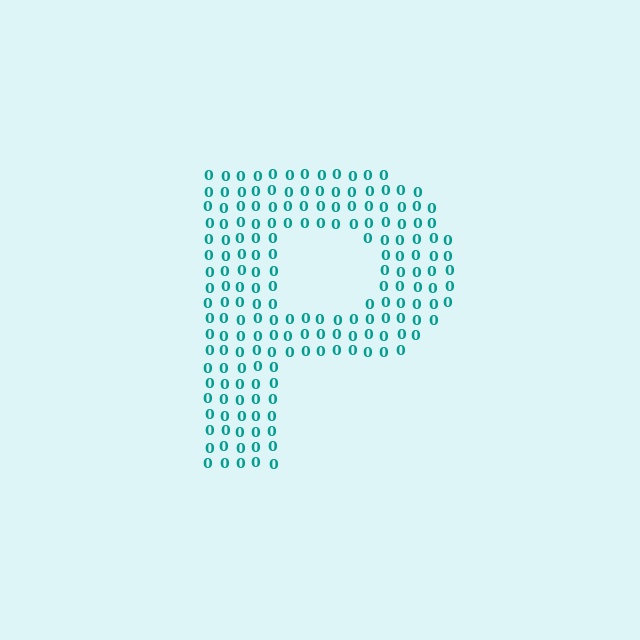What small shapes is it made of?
It is made of small digit 0's.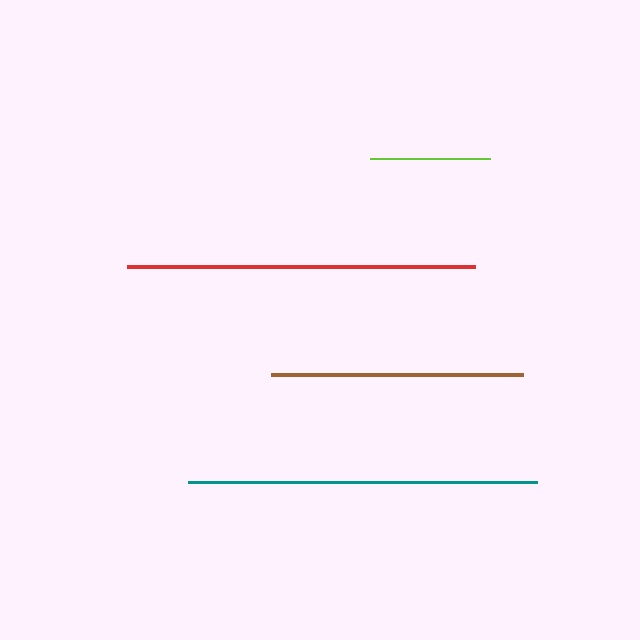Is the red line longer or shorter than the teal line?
The teal line is longer than the red line.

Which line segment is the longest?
The teal line is the longest at approximately 348 pixels.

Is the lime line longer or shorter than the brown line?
The brown line is longer than the lime line.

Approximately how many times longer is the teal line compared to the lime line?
The teal line is approximately 2.9 times the length of the lime line.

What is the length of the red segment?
The red segment is approximately 348 pixels long.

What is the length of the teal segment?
The teal segment is approximately 348 pixels long.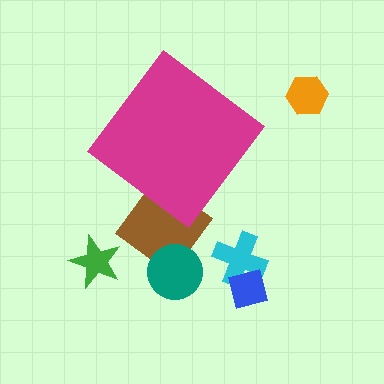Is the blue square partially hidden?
No, the blue square is fully visible.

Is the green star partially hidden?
No, the green star is fully visible.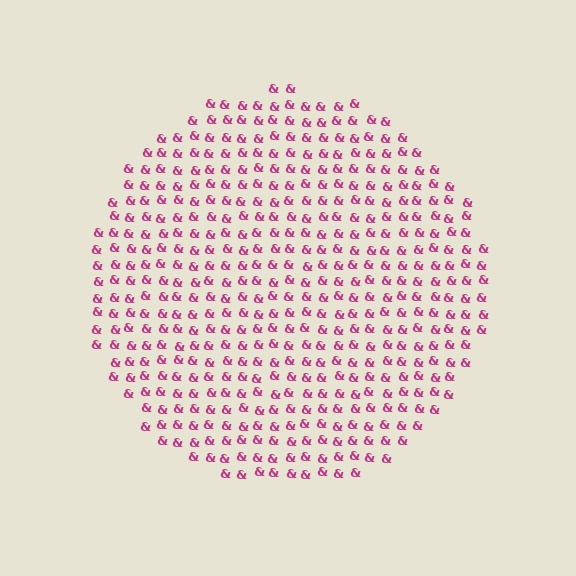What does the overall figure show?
The overall figure shows a circle.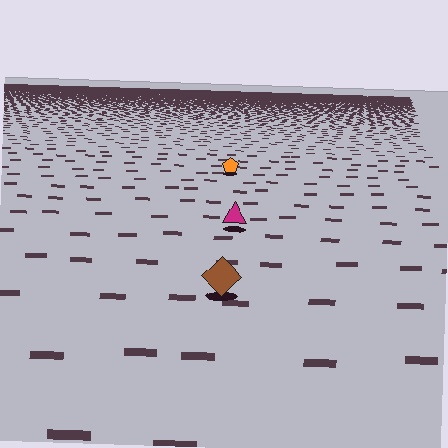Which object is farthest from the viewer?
The orange pentagon is farthest from the viewer. It appears smaller and the ground texture around it is denser.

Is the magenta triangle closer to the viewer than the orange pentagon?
Yes. The magenta triangle is closer — you can tell from the texture gradient: the ground texture is coarser near it.